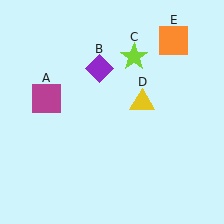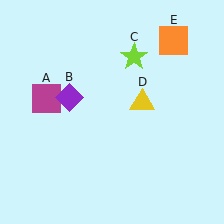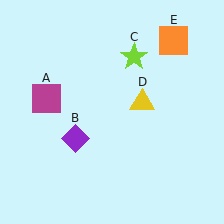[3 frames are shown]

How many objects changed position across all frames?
1 object changed position: purple diamond (object B).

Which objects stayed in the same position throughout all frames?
Magenta square (object A) and lime star (object C) and yellow triangle (object D) and orange square (object E) remained stationary.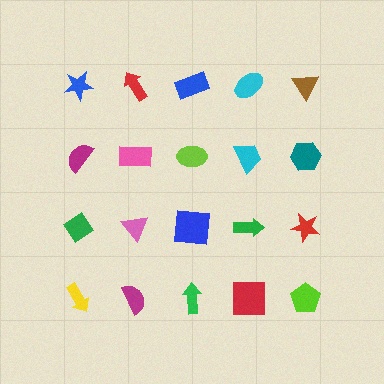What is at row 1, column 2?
A red arrow.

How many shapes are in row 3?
5 shapes.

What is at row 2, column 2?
A pink rectangle.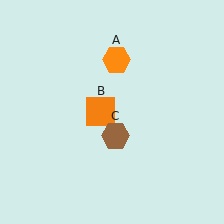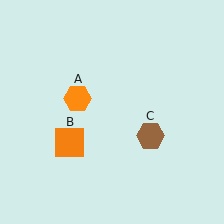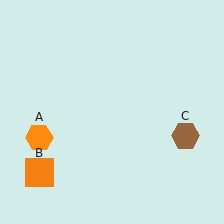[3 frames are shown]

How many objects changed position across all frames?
3 objects changed position: orange hexagon (object A), orange square (object B), brown hexagon (object C).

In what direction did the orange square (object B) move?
The orange square (object B) moved down and to the left.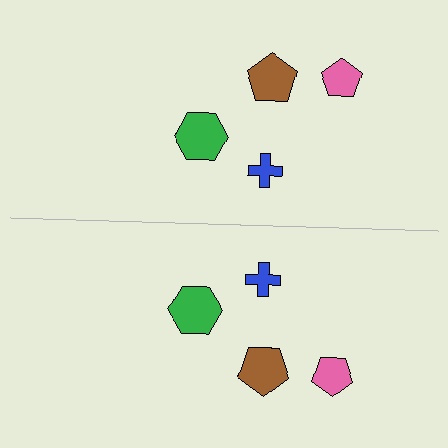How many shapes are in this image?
There are 8 shapes in this image.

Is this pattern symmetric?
Yes, this pattern has bilateral (reflection) symmetry.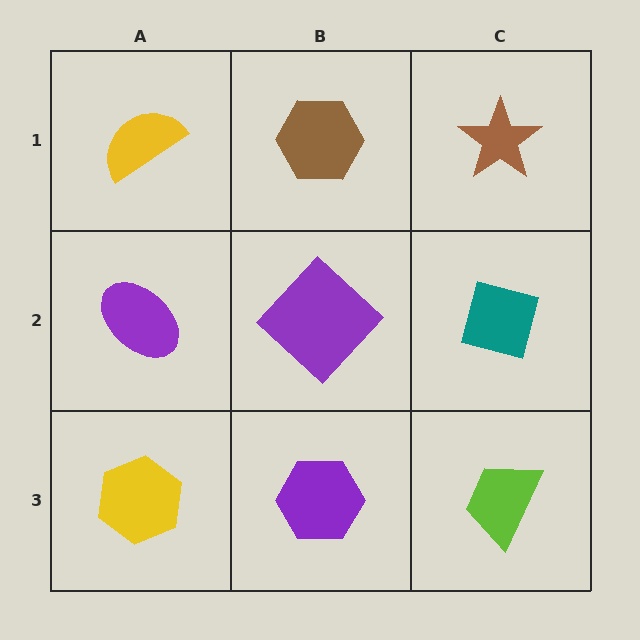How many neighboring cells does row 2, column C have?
3.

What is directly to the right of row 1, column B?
A brown star.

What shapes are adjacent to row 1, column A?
A purple ellipse (row 2, column A), a brown hexagon (row 1, column B).